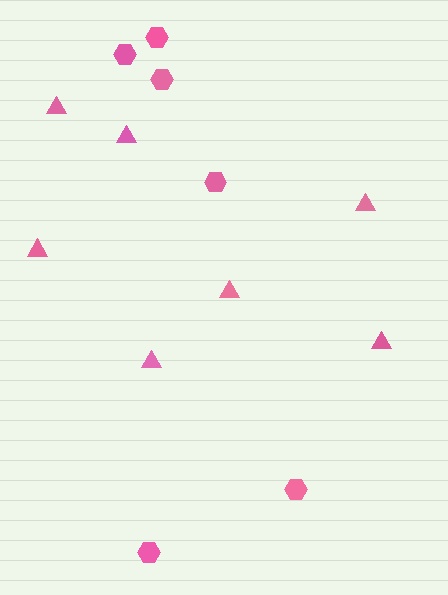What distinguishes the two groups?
There are 2 groups: one group of triangles (7) and one group of hexagons (6).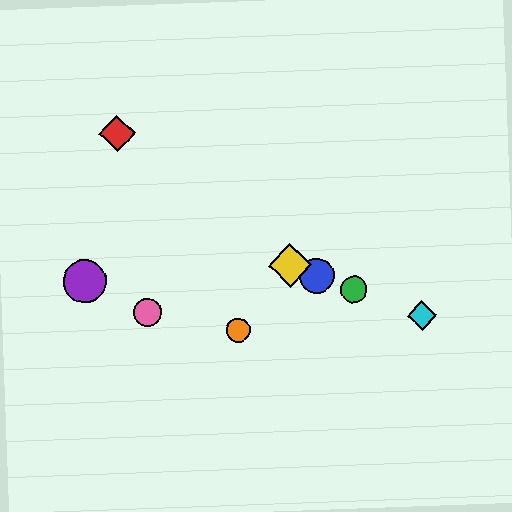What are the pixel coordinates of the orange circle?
The orange circle is at (239, 330).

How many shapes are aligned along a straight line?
4 shapes (the blue circle, the green circle, the yellow diamond, the cyan diamond) are aligned along a straight line.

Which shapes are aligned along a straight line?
The blue circle, the green circle, the yellow diamond, the cyan diamond are aligned along a straight line.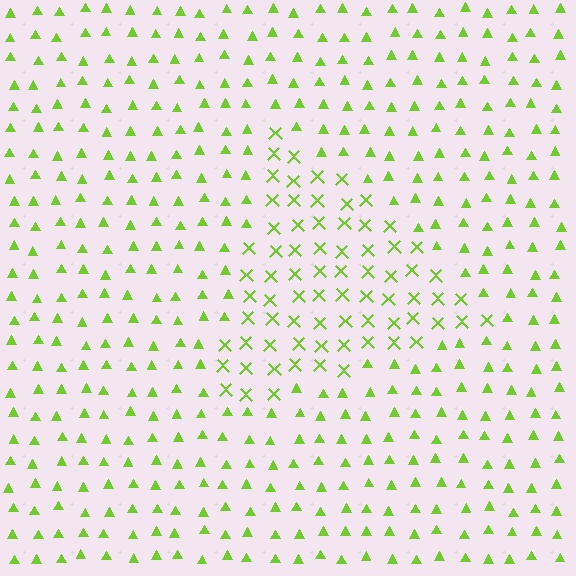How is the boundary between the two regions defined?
The boundary is defined by a change in element shape: X marks inside vs. triangles outside. All elements share the same color and spacing.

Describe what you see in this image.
The image is filled with small lime elements arranged in a uniform grid. A triangle-shaped region contains X marks, while the surrounding area contains triangles. The boundary is defined purely by the change in element shape.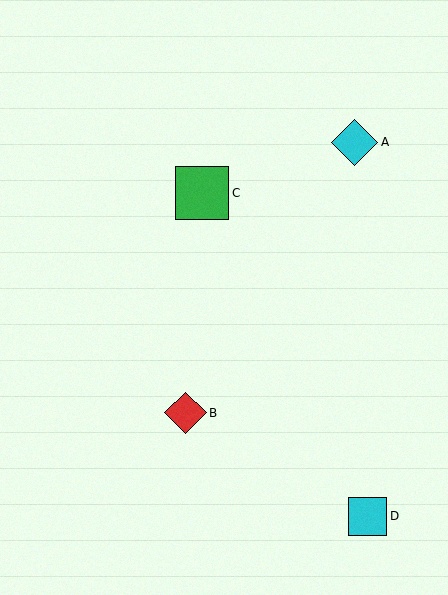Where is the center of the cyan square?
The center of the cyan square is at (368, 516).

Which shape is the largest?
The green square (labeled C) is the largest.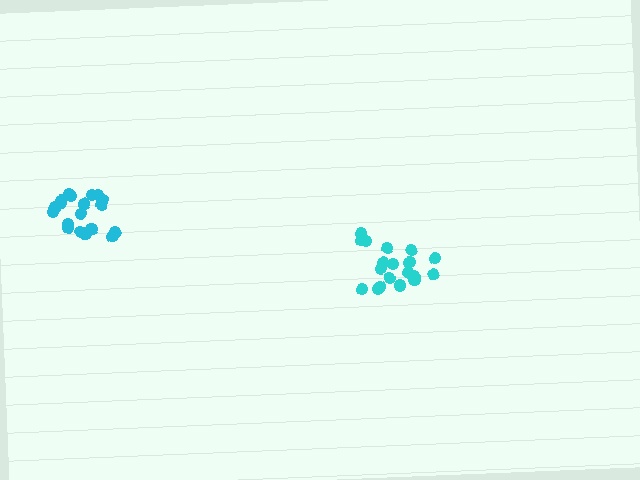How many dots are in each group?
Group 1: 19 dots, Group 2: 19 dots (38 total).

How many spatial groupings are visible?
There are 2 spatial groupings.